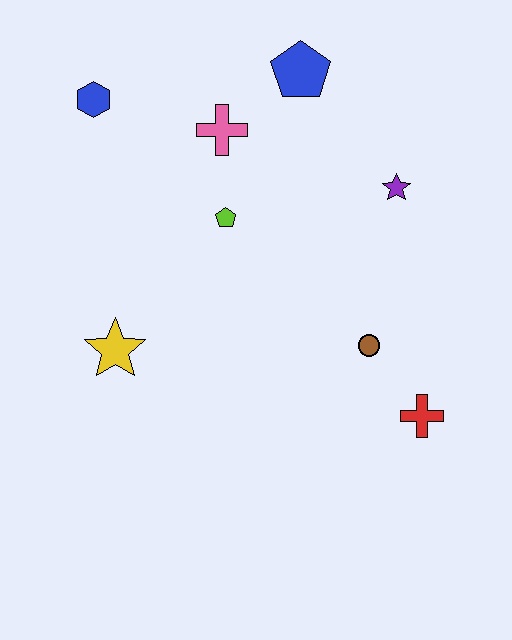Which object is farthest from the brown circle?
The blue hexagon is farthest from the brown circle.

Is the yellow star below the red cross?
No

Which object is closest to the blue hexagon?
The pink cross is closest to the blue hexagon.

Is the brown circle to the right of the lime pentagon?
Yes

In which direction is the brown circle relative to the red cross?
The brown circle is above the red cross.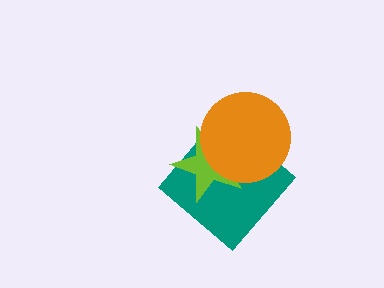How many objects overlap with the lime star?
2 objects overlap with the lime star.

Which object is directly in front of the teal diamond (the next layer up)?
The lime star is directly in front of the teal diamond.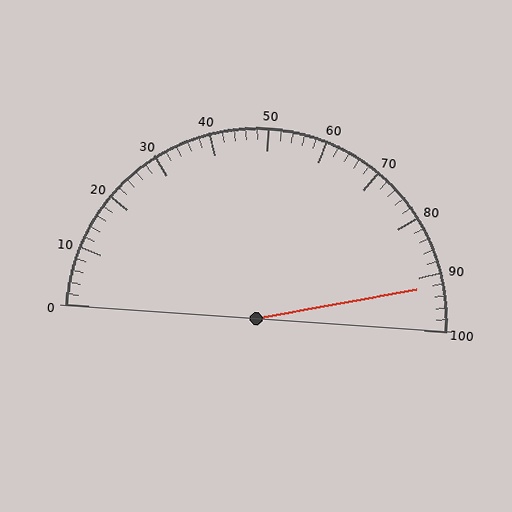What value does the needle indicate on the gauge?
The needle indicates approximately 92.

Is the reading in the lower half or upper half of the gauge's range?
The reading is in the upper half of the range (0 to 100).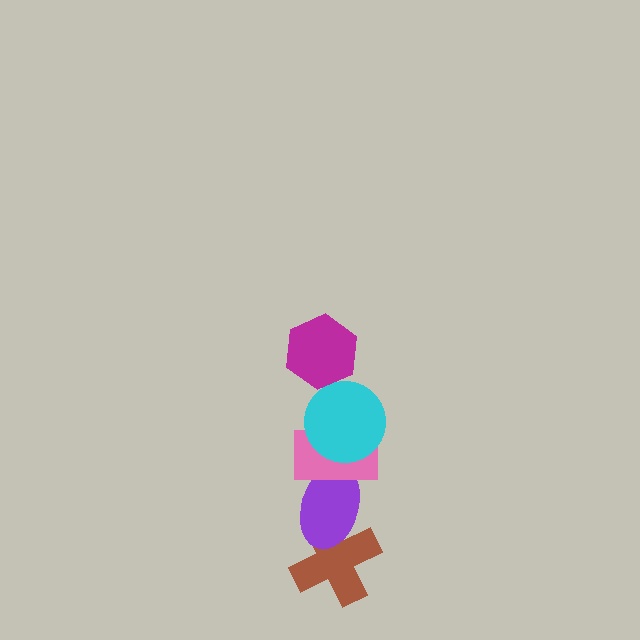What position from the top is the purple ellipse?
The purple ellipse is 4th from the top.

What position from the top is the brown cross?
The brown cross is 5th from the top.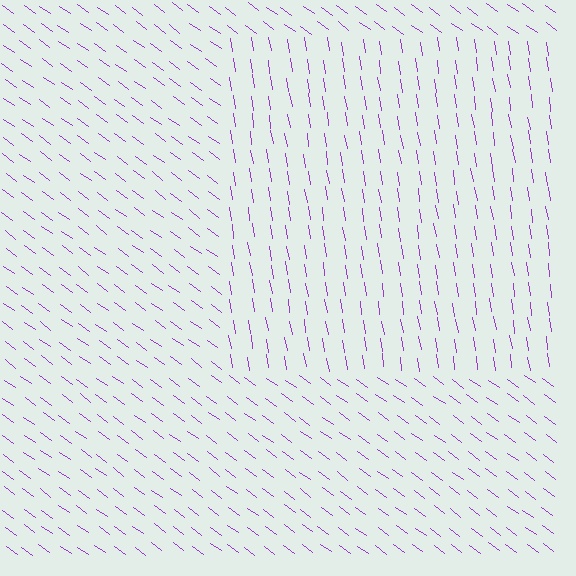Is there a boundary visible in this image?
Yes, there is a texture boundary formed by a change in line orientation.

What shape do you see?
I see a rectangle.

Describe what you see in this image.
The image is filled with small purple line segments. A rectangle region in the image has lines oriented differently from the surrounding lines, creating a visible texture boundary.